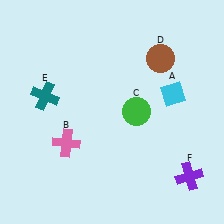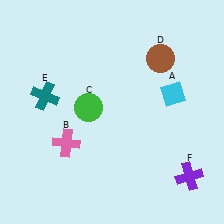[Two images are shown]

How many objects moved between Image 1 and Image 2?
1 object moved between the two images.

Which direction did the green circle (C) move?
The green circle (C) moved left.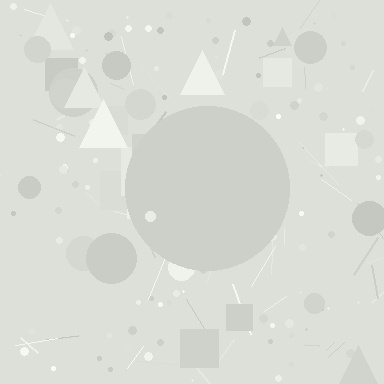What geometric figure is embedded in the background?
A circle is embedded in the background.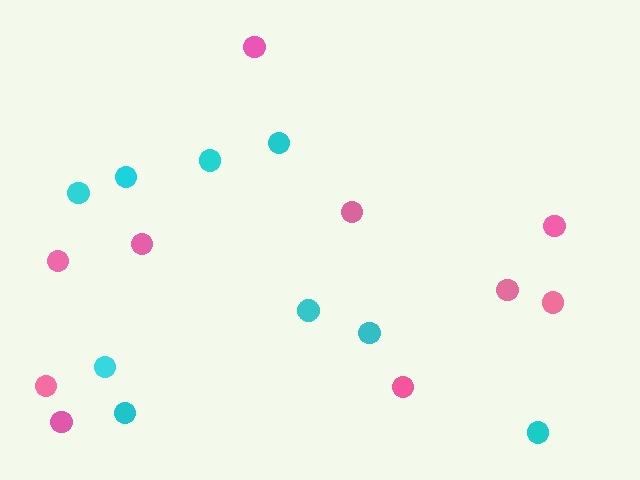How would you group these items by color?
There are 2 groups: one group of pink circles (10) and one group of cyan circles (9).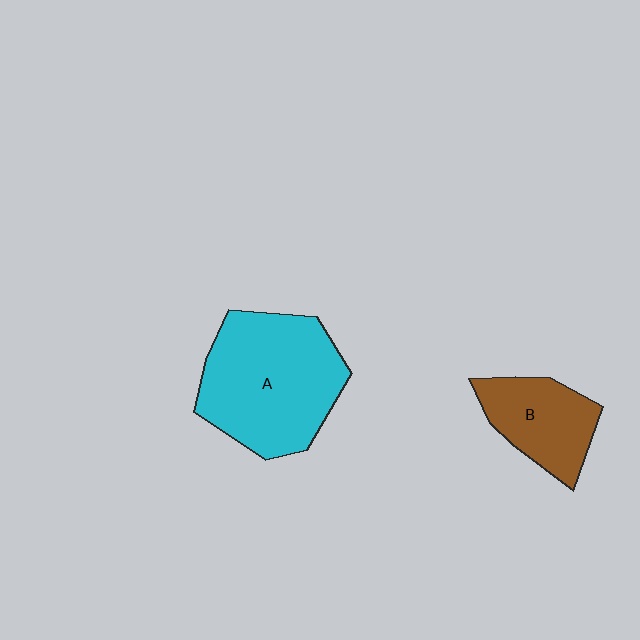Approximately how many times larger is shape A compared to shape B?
Approximately 1.9 times.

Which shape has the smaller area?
Shape B (brown).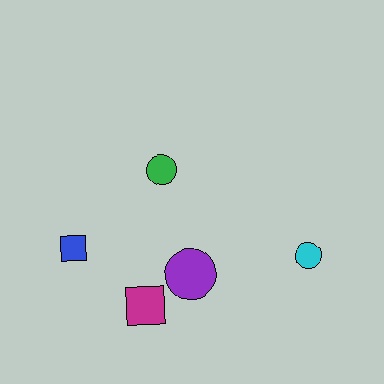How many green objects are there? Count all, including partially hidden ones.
There is 1 green object.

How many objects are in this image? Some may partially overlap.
There are 5 objects.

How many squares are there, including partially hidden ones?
There are 2 squares.